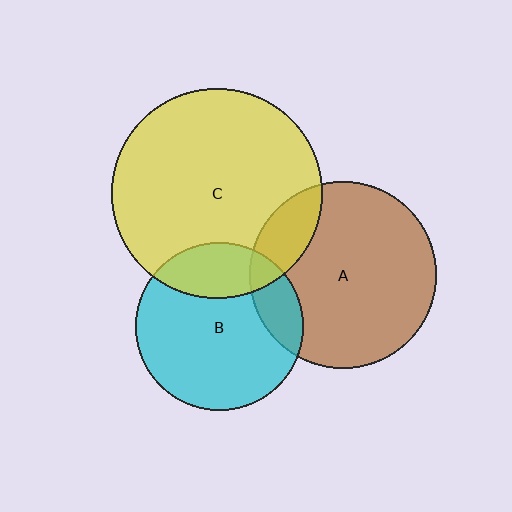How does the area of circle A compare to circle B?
Approximately 1.2 times.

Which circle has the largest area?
Circle C (yellow).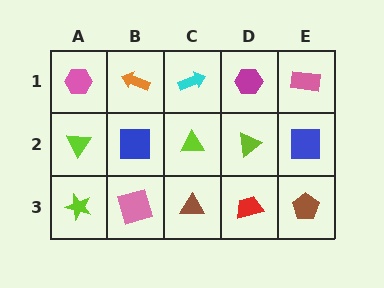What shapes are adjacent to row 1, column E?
A blue square (row 2, column E), a magenta hexagon (row 1, column D).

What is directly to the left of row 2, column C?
A blue square.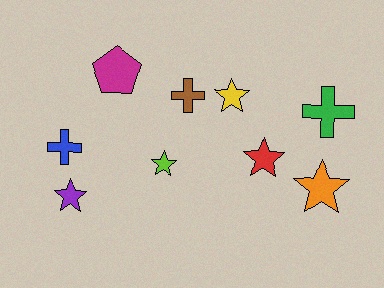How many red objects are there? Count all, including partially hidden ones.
There is 1 red object.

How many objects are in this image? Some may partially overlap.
There are 9 objects.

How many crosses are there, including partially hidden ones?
There are 3 crosses.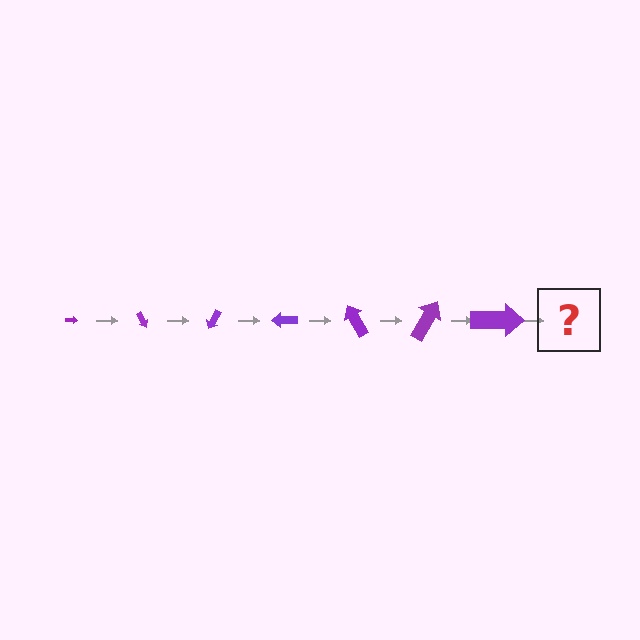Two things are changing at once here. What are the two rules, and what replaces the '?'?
The two rules are that the arrow grows larger each step and it rotates 60 degrees each step. The '?' should be an arrow, larger than the previous one and rotated 420 degrees from the start.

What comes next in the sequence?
The next element should be an arrow, larger than the previous one and rotated 420 degrees from the start.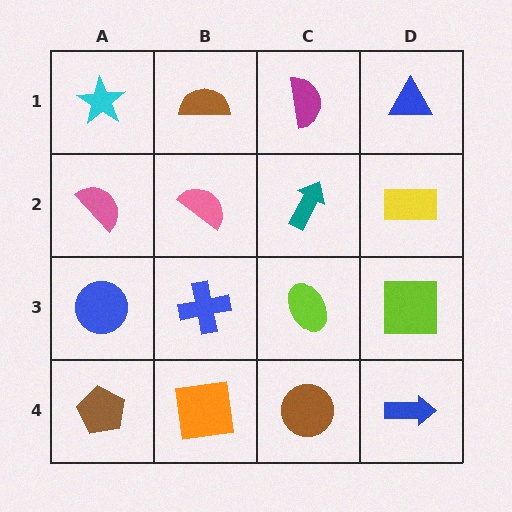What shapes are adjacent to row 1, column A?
A pink semicircle (row 2, column A), a brown semicircle (row 1, column B).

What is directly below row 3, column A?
A brown pentagon.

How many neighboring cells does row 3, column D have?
3.